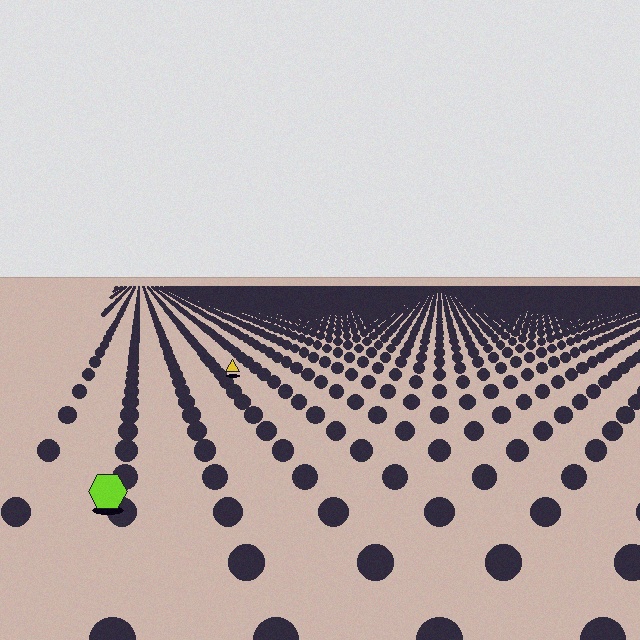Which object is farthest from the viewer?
The yellow triangle is farthest from the viewer. It appears smaller and the ground texture around it is denser.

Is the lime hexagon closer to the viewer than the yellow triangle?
Yes. The lime hexagon is closer — you can tell from the texture gradient: the ground texture is coarser near it.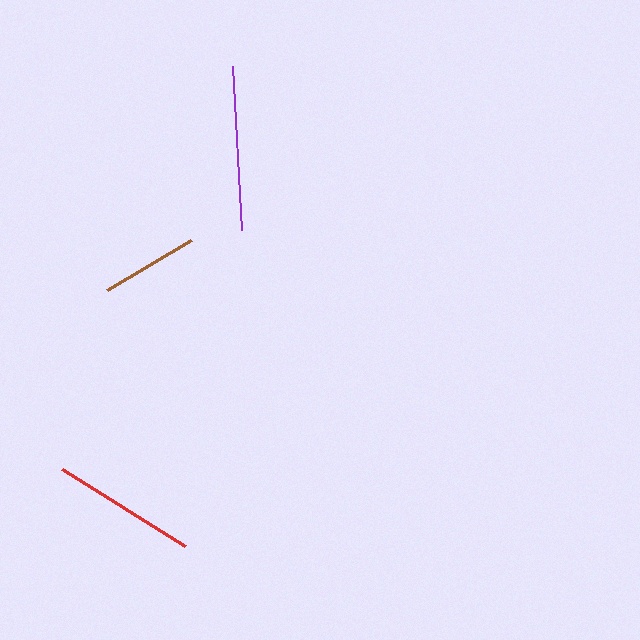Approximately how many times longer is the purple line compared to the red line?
The purple line is approximately 1.1 times the length of the red line.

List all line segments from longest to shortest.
From longest to shortest: purple, red, brown.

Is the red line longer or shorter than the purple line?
The purple line is longer than the red line.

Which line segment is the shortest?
The brown line is the shortest at approximately 97 pixels.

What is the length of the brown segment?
The brown segment is approximately 97 pixels long.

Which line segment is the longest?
The purple line is the longest at approximately 165 pixels.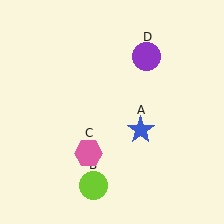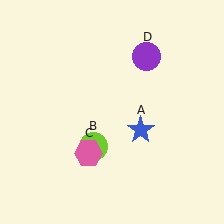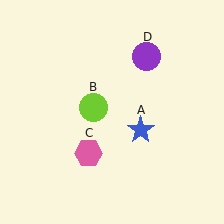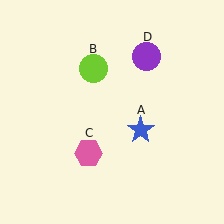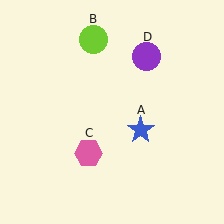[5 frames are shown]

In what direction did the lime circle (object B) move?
The lime circle (object B) moved up.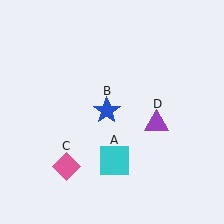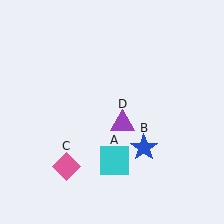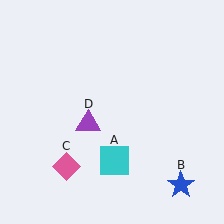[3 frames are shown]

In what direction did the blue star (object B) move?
The blue star (object B) moved down and to the right.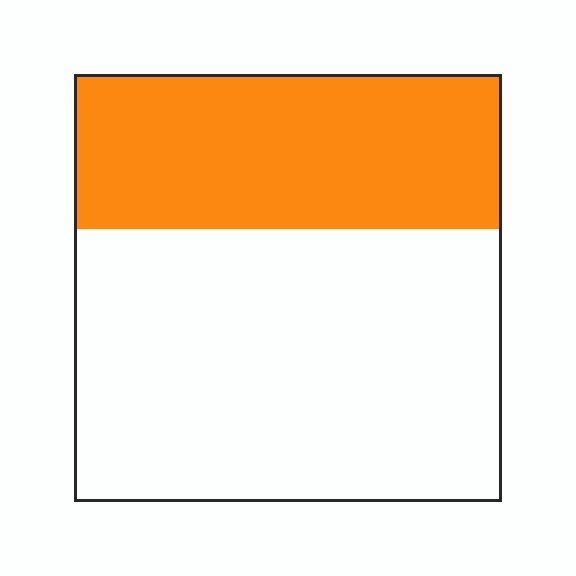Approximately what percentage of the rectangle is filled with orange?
Approximately 35%.